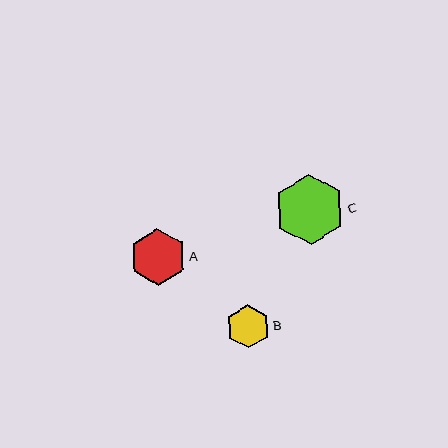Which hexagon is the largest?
Hexagon C is the largest with a size of approximately 70 pixels.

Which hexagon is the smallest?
Hexagon B is the smallest with a size of approximately 43 pixels.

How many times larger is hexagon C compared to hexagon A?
Hexagon C is approximately 1.2 times the size of hexagon A.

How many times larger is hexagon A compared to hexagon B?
Hexagon A is approximately 1.3 times the size of hexagon B.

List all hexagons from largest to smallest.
From largest to smallest: C, A, B.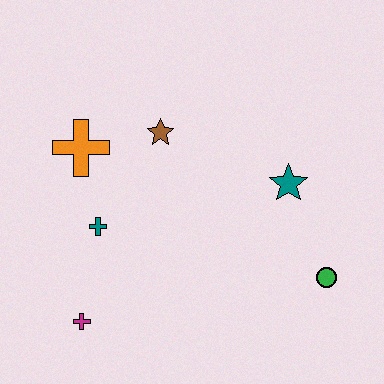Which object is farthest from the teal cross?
The green circle is farthest from the teal cross.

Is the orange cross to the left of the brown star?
Yes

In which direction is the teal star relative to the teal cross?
The teal star is to the right of the teal cross.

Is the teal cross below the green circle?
No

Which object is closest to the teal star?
The green circle is closest to the teal star.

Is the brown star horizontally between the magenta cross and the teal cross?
No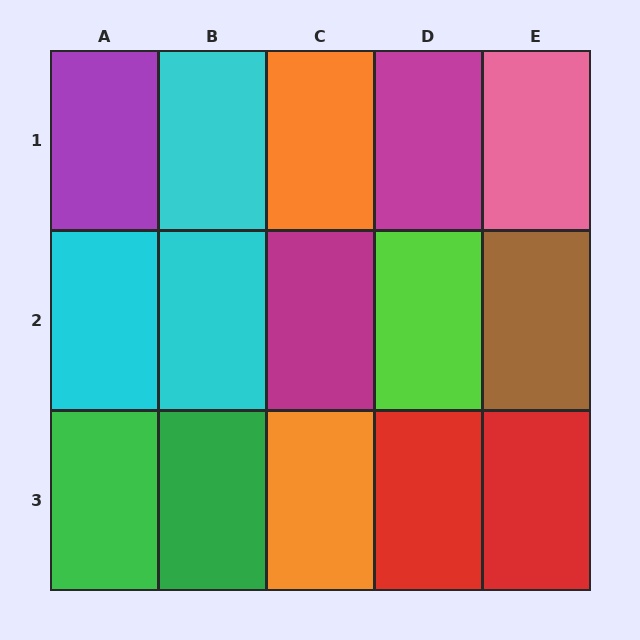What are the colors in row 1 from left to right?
Purple, cyan, orange, magenta, pink.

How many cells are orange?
2 cells are orange.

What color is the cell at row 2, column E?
Brown.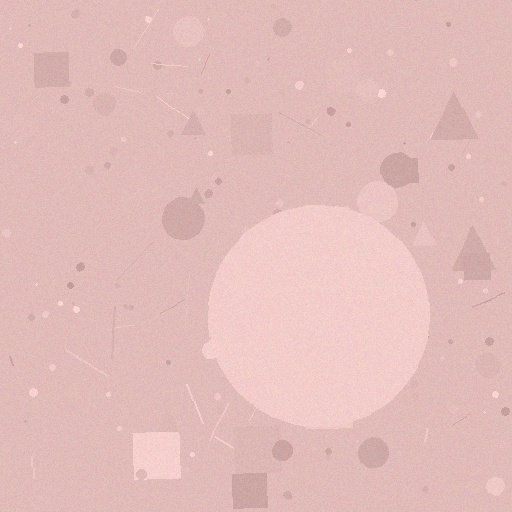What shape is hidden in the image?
A circle is hidden in the image.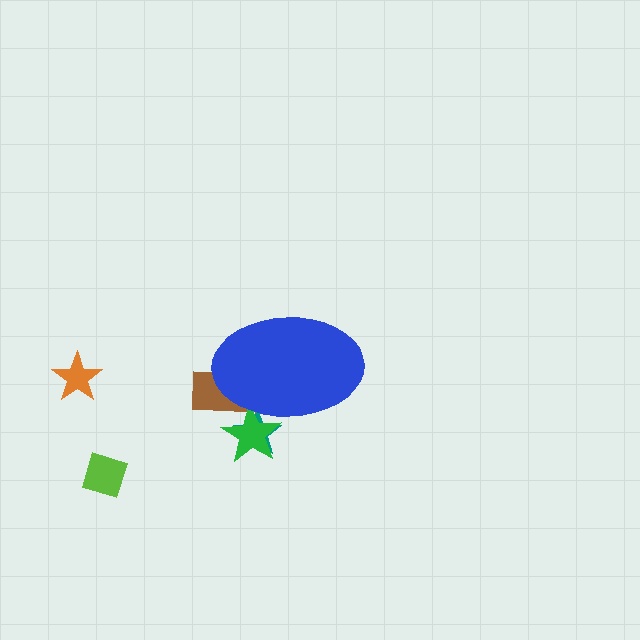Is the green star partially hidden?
Yes, the green star is partially hidden behind the blue ellipse.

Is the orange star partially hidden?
No, the orange star is fully visible.